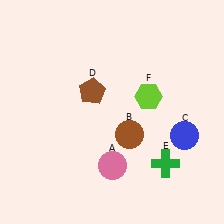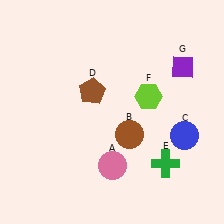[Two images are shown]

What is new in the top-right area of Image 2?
A purple diamond (G) was added in the top-right area of Image 2.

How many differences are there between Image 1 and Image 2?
There is 1 difference between the two images.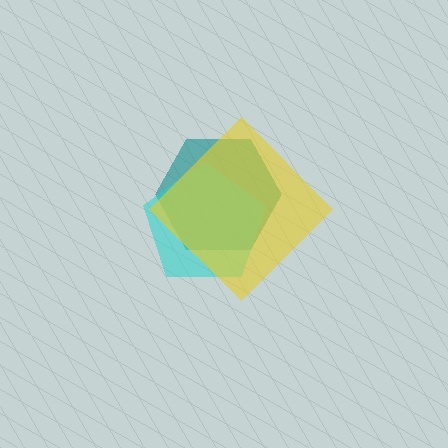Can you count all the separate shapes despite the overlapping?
Yes, there are 3 separate shapes.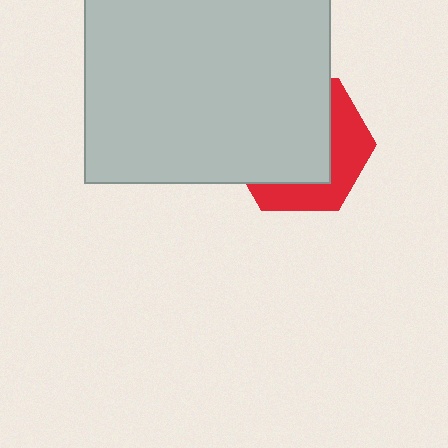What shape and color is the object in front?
The object in front is a light gray square.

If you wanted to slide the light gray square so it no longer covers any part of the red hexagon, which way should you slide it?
Slide it toward the upper-left — that is the most direct way to separate the two shapes.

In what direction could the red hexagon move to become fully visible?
The red hexagon could move toward the lower-right. That would shift it out from behind the light gray square entirely.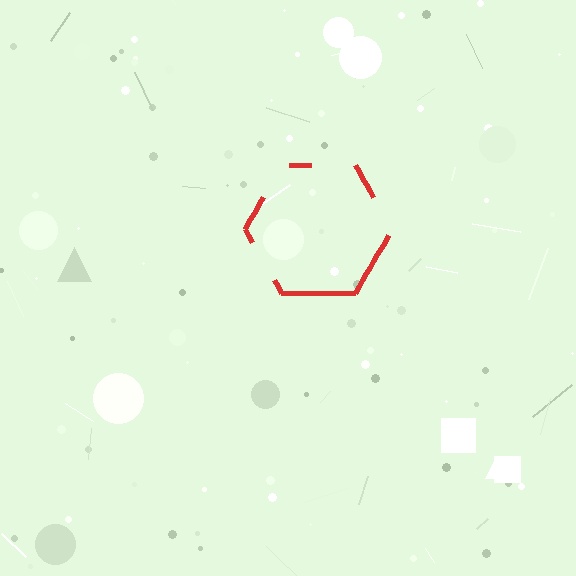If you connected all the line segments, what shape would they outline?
They would outline a hexagon.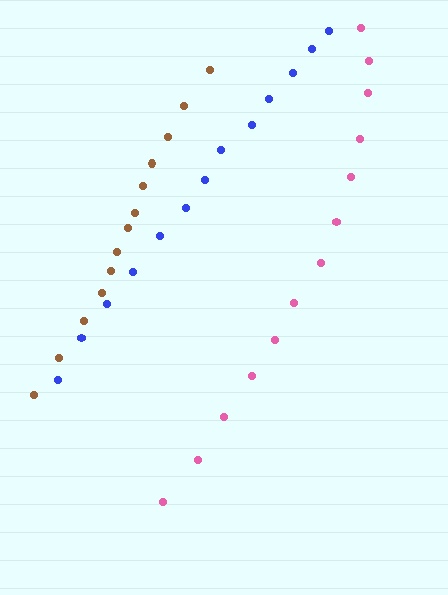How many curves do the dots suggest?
There are 3 distinct paths.